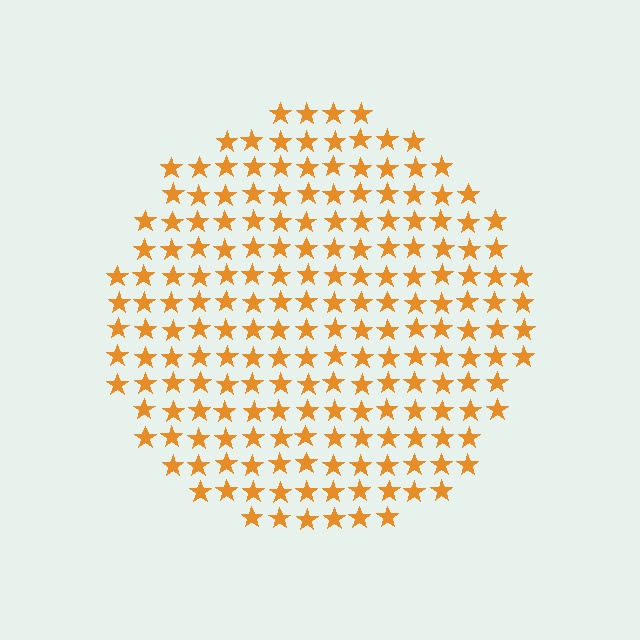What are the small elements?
The small elements are stars.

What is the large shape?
The large shape is a circle.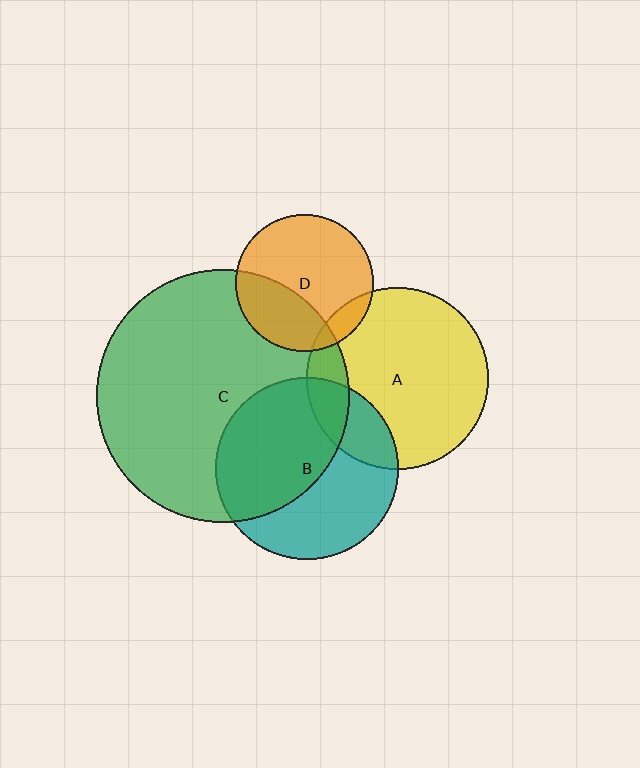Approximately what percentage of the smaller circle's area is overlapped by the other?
Approximately 15%.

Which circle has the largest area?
Circle C (green).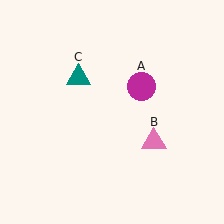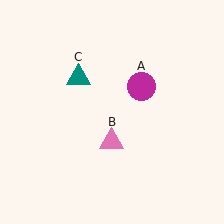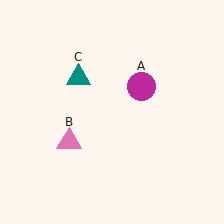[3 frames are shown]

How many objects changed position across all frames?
1 object changed position: pink triangle (object B).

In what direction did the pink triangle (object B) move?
The pink triangle (object B) moved left.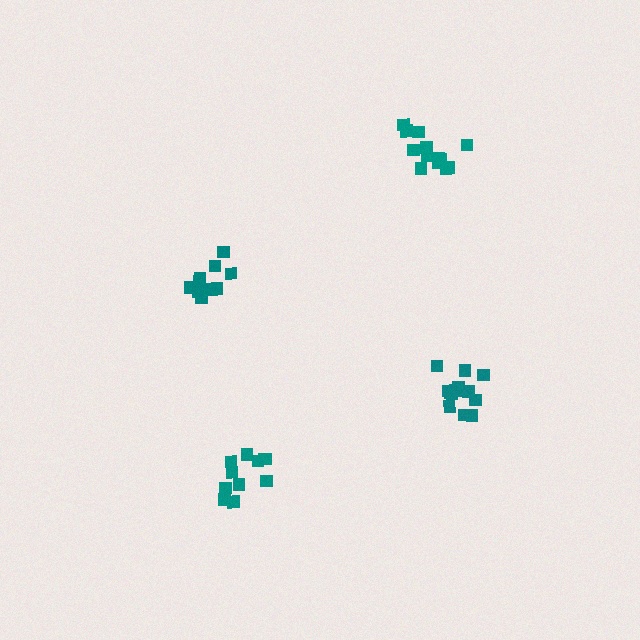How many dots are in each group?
Group 1: 11 dots, Group 2: 11 dots, Group 3: 13 dots, Group 4: 13 dots (48 total).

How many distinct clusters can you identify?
There are 4 distinct clusters.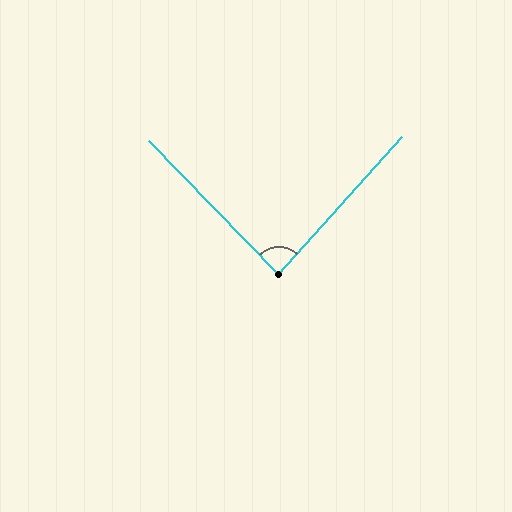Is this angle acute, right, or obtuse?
It is approximately a right angle.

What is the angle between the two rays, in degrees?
Approximately 86 degrees.